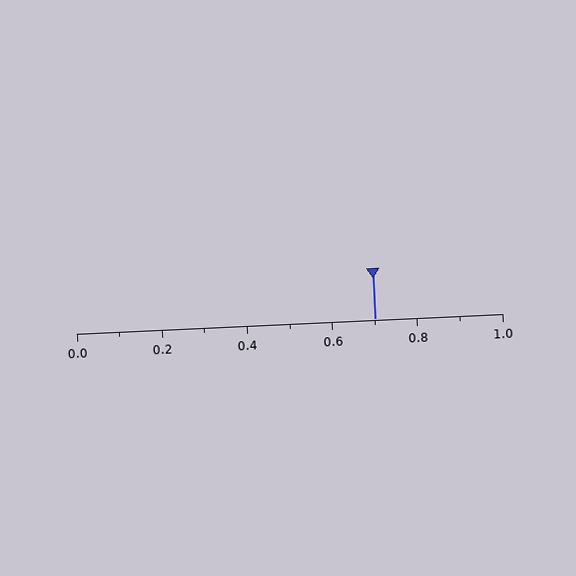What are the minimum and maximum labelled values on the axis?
The axis runs from 0.0 to 1.0.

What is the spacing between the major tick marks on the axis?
The major ticks are spaced 0.2 apart.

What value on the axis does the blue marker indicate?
The marker indicates approximately 0.7.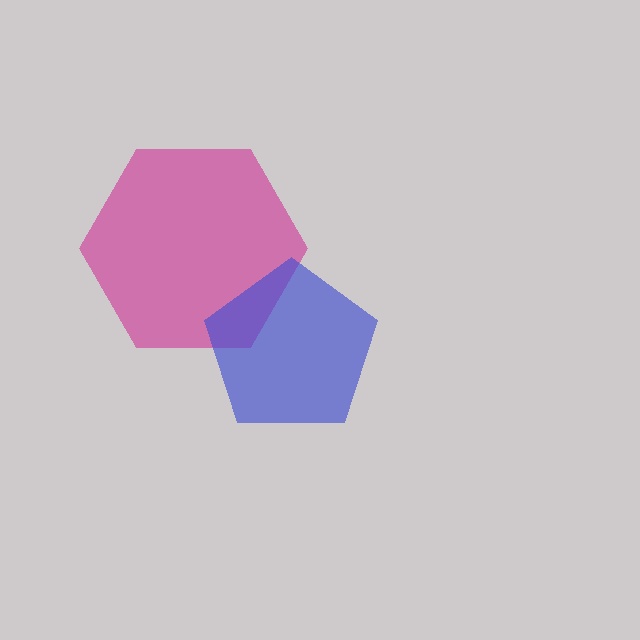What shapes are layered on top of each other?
The layered shapes are: a magenta hexagon, a blue pentagon.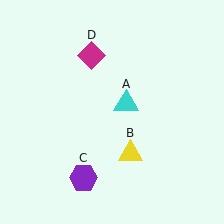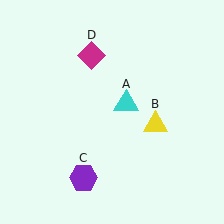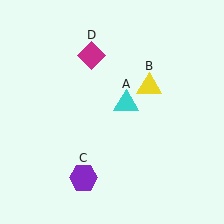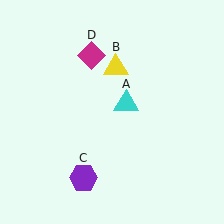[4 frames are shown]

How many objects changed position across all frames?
1 object changed position: yellow triangle (object B).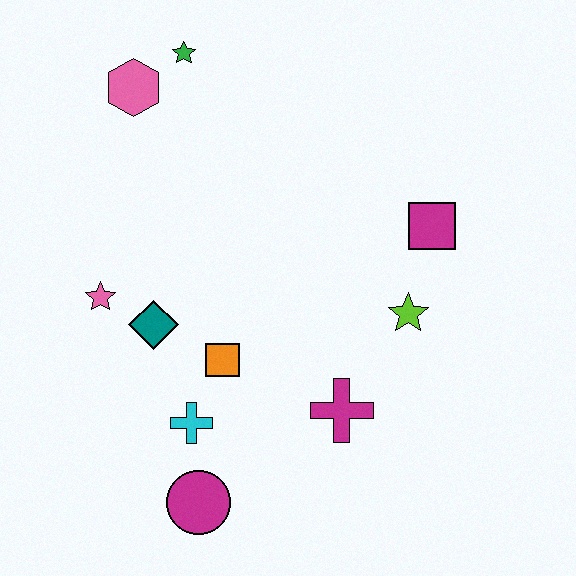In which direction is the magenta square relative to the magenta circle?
The magenta square is above the magenta circle.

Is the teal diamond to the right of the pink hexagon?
Yes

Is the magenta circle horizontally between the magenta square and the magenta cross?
No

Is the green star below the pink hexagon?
No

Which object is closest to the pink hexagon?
The green star is closest to the pink hexagon.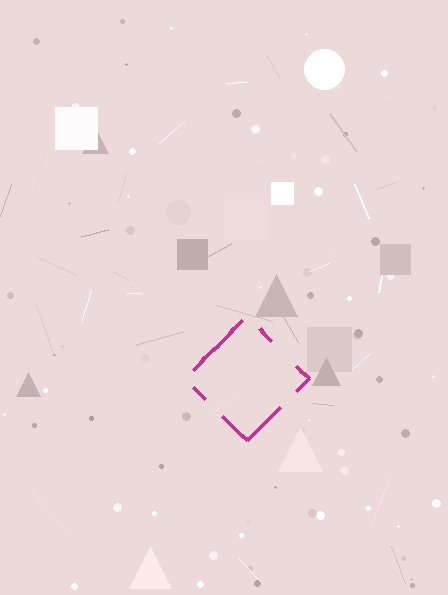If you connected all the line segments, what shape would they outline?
They would outline a diamond.